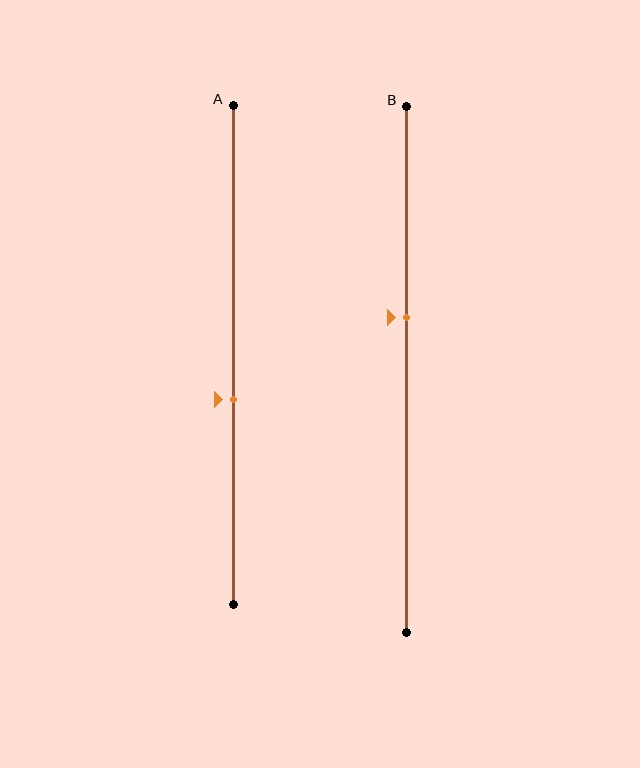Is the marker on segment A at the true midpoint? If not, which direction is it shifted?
No, the marker on segment A is shifted downward by about 9% of the segment length.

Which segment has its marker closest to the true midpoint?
Segment A has its marker closest to the true midpoint.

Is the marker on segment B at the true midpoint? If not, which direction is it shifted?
No, the marker on segment B is shifted upward by about 10% of the segment length.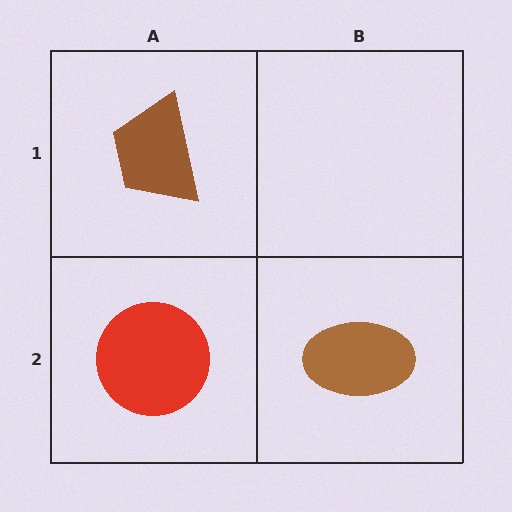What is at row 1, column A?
A brown trapezoid.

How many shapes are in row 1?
1 shape.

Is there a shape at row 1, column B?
No, that cell is empty.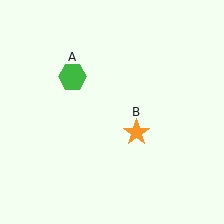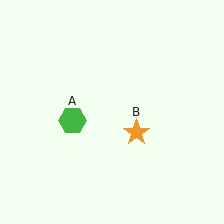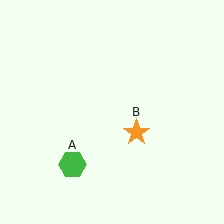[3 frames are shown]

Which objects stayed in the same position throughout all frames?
Orange star (object B) remained stationary.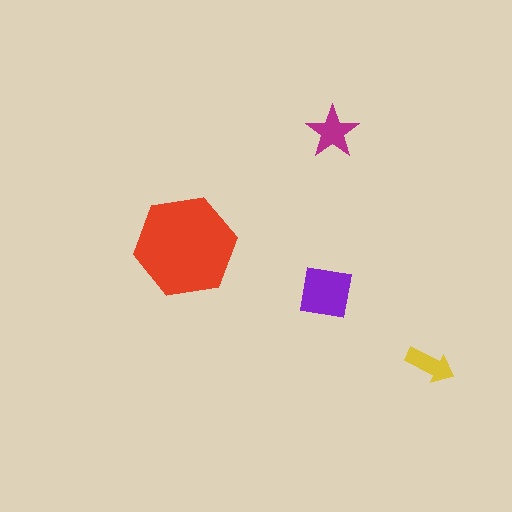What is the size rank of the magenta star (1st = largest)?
3rd.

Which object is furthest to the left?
The red hexagon is leftmost.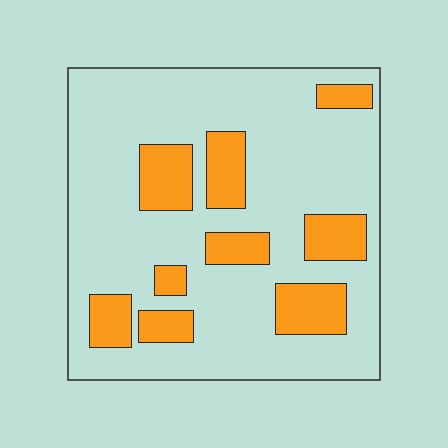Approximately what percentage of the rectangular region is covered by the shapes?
Approximately 25%.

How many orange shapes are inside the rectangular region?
9.